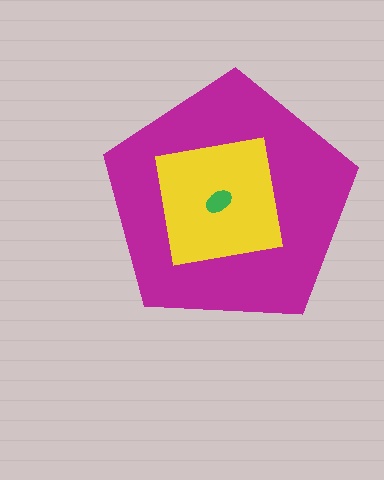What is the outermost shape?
The magenta pentagon.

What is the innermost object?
The green ellipse.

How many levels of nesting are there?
3.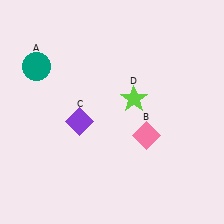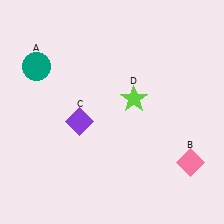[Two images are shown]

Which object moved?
The pink diamond (B) moved right.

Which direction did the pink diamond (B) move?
The pink diamond (B) moved right.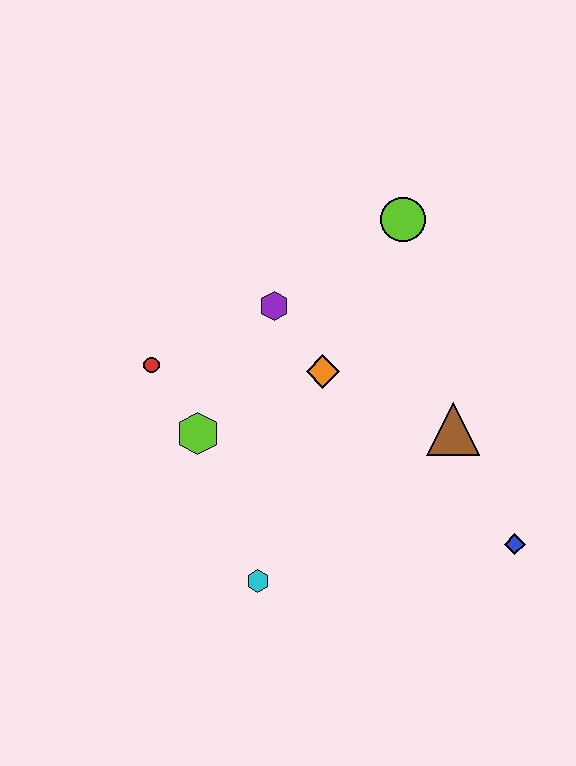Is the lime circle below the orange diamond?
No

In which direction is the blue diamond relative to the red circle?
The blue diamond is to the right of the red circle.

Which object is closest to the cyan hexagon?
The lime hexagon is closest to the cyan hexagon.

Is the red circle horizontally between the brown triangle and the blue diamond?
No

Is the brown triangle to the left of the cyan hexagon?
No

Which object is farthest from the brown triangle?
The red circle is farthest from the brown triangle.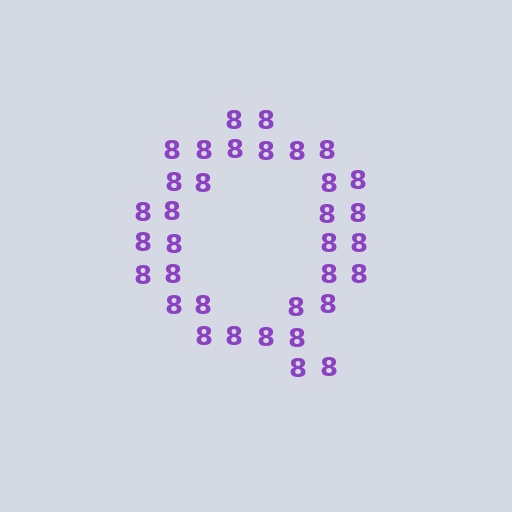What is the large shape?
The large shape is the letter Q.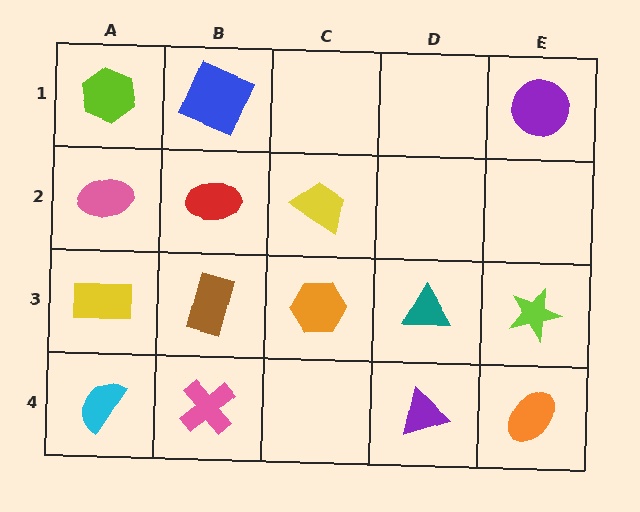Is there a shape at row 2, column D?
No, that cell is empty.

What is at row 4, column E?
An orange ellipse.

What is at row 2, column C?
A yellow trapezoid.